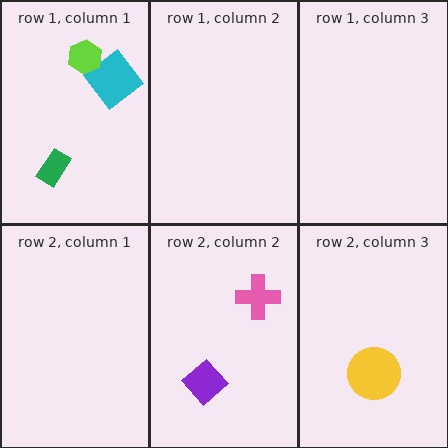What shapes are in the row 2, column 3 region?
The yellow circle.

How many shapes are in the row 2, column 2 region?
2.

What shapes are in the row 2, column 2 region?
The pink cross, the purple diamond.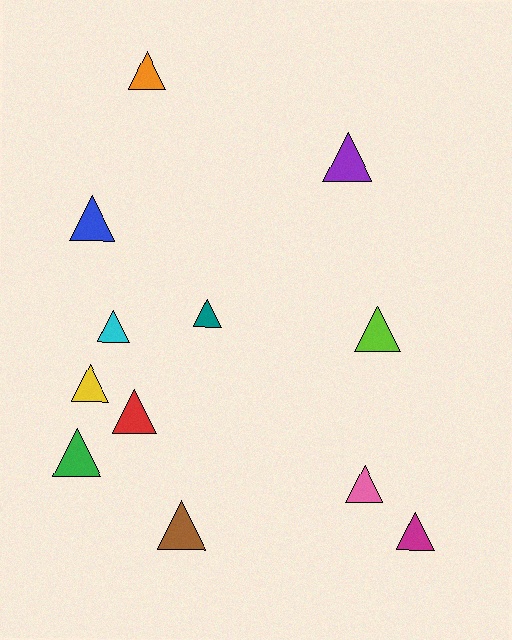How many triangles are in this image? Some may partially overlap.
There are 12 triangles.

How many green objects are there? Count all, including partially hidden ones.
There is 1 green object.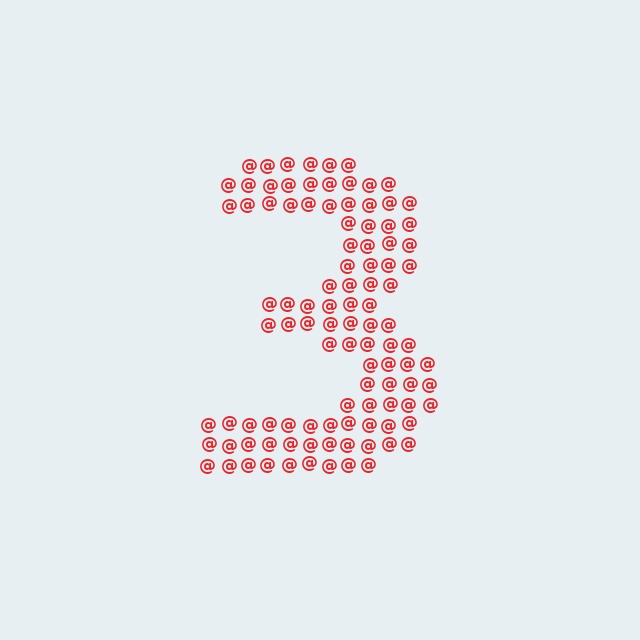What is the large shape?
The large shape is the digit 3.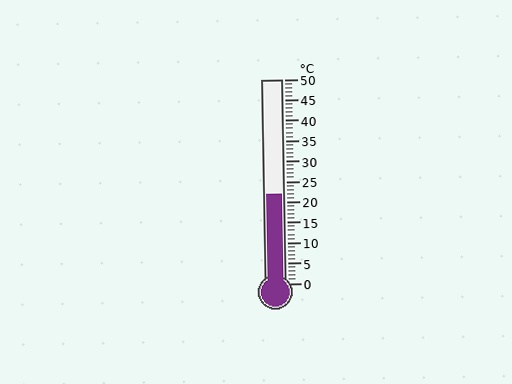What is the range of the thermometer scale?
The thermometer scale ranges from 0°C to 50°C.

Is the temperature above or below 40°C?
The temperature is below 40°C.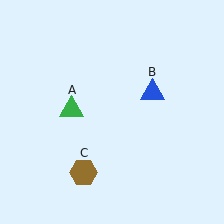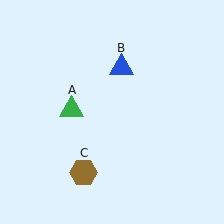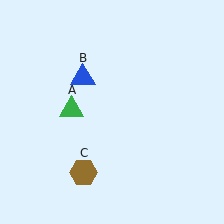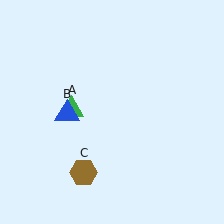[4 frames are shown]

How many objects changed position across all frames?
1 object changed position: blue triangle (object B).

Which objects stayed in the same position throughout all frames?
Green triangle (object A) and brown hexagon (object C) remained stationary.